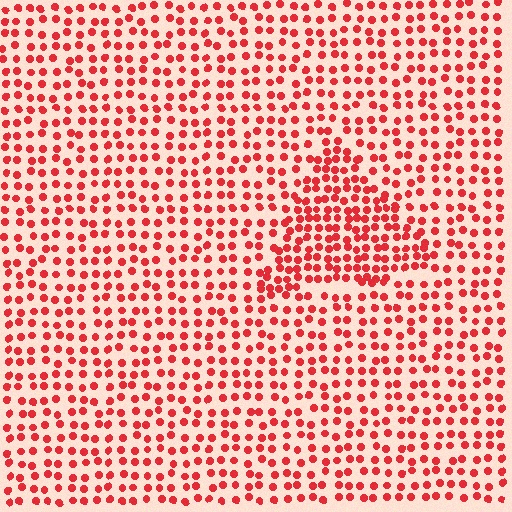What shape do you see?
I see a triangle.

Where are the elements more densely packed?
The elements are more densely packed inside the triangle boundary.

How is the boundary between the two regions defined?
The boundary is defined by a change in element density (approximately 1.7x ratio). All elements are the same color, size, and shape.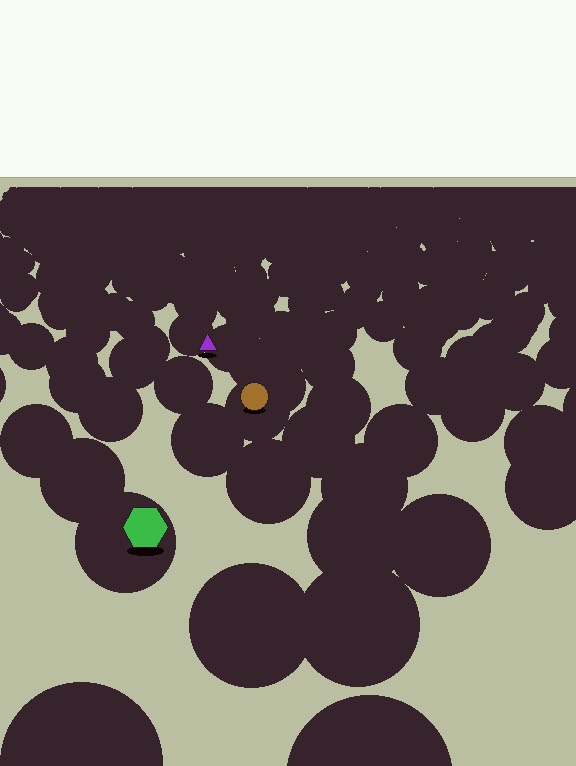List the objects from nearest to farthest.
From nearest to farthest: the green hexagon, the brown circle, the purple triangle.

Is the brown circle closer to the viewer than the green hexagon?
No. The green hexagon is closer — you can tell from the texture gradient: the ground texture is coarser near it.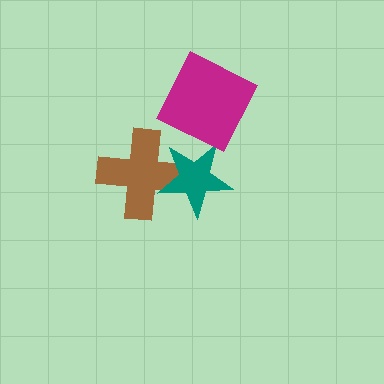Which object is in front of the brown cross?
The teal star is in front of the brown cross.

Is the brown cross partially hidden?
Yes, it is partially covered by another shape.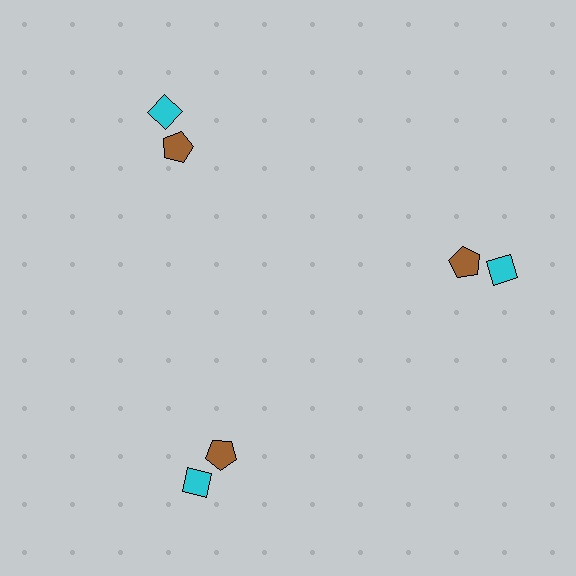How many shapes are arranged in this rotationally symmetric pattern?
There are 6 shapes, arranged in 3 groups of 2.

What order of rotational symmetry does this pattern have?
This pattern has 3-fold rotational symmetry.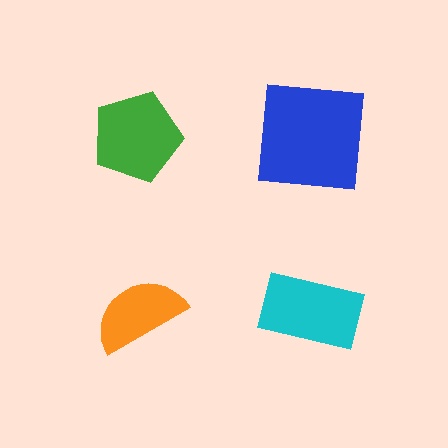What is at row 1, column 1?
A green pentagon.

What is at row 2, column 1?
An orange semicircle.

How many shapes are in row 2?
2 shapes.